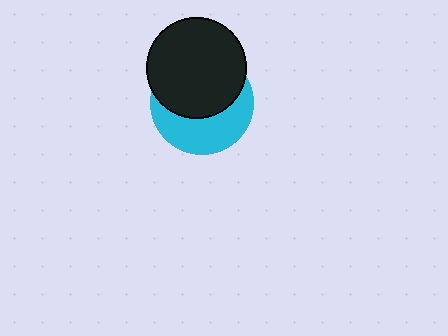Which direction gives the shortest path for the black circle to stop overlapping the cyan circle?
Moving up gives the shortest separation.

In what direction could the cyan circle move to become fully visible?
The cyan circle could move down. That would shift it out from behind the black circle entirely.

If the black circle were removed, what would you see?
You would see the complete cyan circle.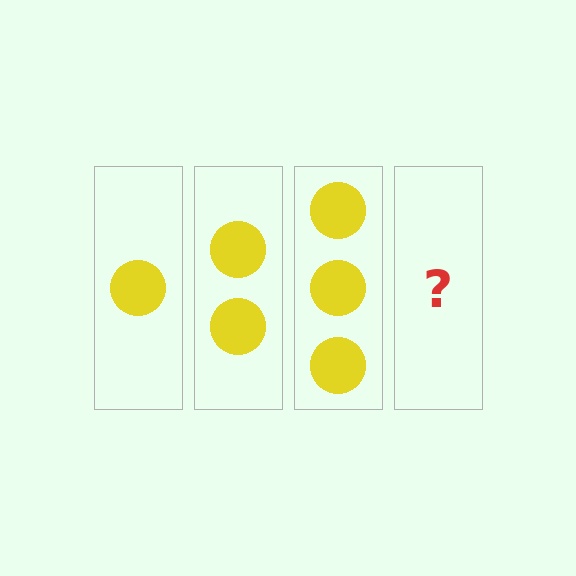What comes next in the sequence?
The next element should be 4 circles.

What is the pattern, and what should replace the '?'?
The pattern is that each step adds one more circle. The '?' should be 4 circles.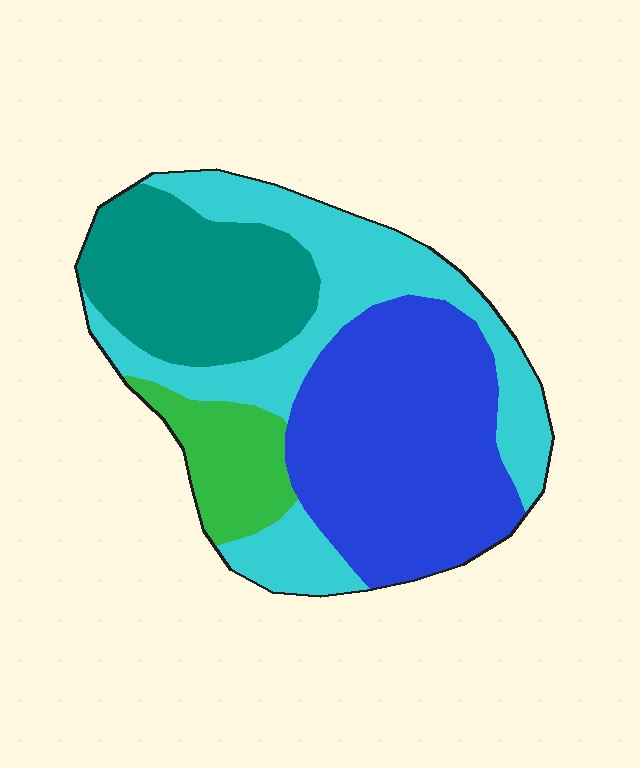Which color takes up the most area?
Blue, at roughly 35%.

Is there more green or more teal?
Teal.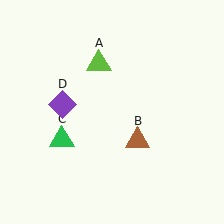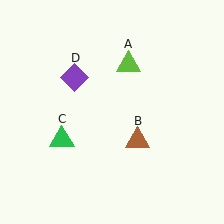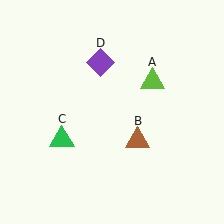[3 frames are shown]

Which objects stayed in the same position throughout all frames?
Brown triangle (object B) and green triangle (object C) remained stationary.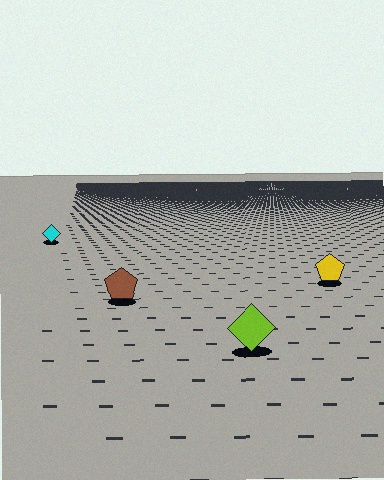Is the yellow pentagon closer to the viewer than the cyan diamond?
Yes. The yellow pentagon is closer — you can tell from the texture gradient: the ground texture is coarser near it.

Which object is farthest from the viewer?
The cyan diamond is farthest from the viewer. It appears smaller and the ground texture around it is denser.